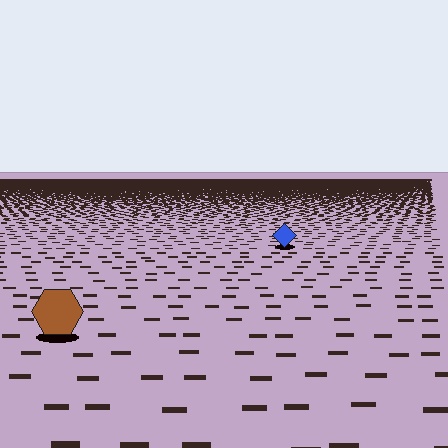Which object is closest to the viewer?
The brown hexagon is closest. The texture marks near it are larger and more spread out.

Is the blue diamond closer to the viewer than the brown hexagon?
No. The brown hexagon is closer — you can tell from the texture gradient: the ground texture is coarser near it.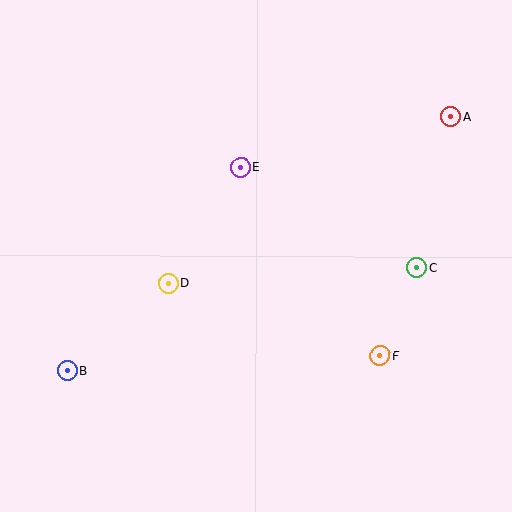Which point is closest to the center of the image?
Point E at (241, 167) is closest to the center.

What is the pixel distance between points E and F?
The distance between E and F is 234 pixels.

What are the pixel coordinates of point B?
Point B is at (68, 371).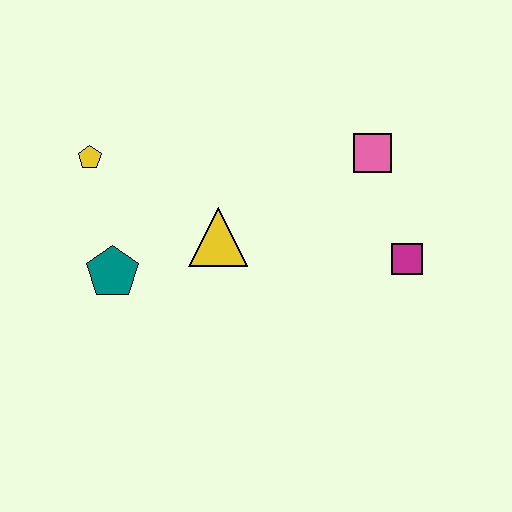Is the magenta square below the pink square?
Yes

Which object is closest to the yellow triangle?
The teal pentagon is closest to the yellow triangle.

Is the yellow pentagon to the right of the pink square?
No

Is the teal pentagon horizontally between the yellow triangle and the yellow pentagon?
Yes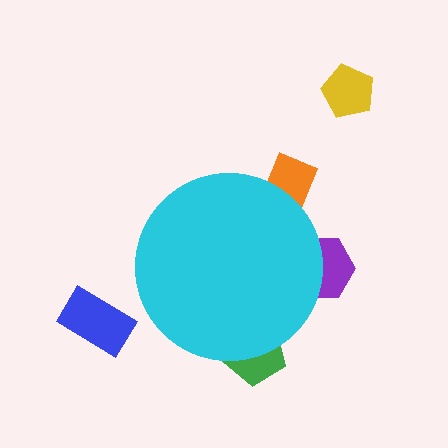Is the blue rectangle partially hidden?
No, the blue rectangle is fully visible.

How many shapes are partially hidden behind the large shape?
3 shapes are partially hidden.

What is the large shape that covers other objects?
A cyan circle.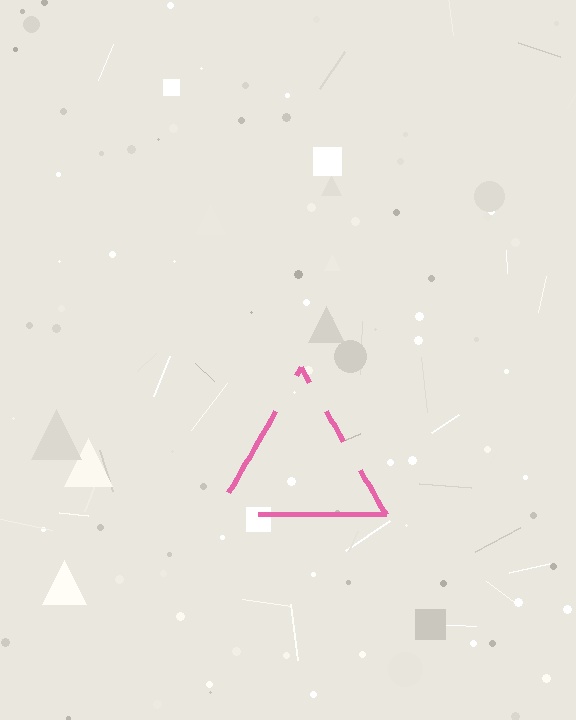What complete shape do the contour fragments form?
The contour fragments form a triangle.